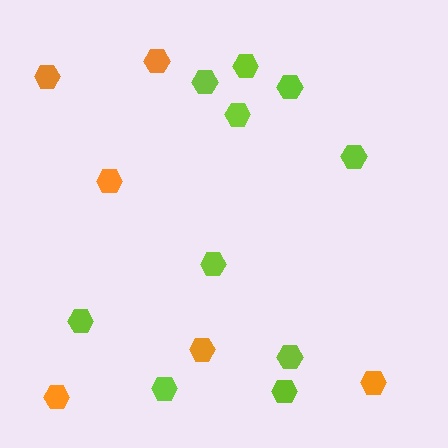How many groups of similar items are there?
There are 2 groups: one group of orange hexagons (6) and one group of lime hexagons (10).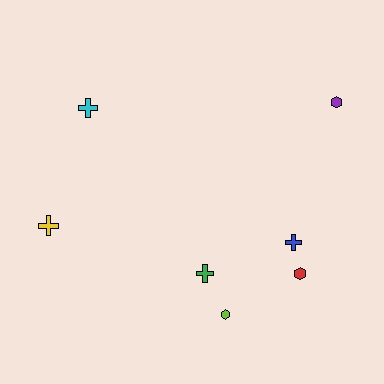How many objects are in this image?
There are 7 objects.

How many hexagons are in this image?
There are 3 hexagons.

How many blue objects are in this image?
There is 1 blue object.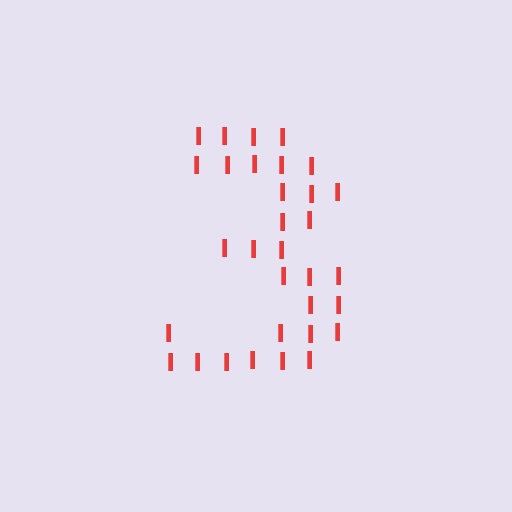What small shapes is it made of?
It is made of small letter I's.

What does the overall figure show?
The overall figure shows the digit 3.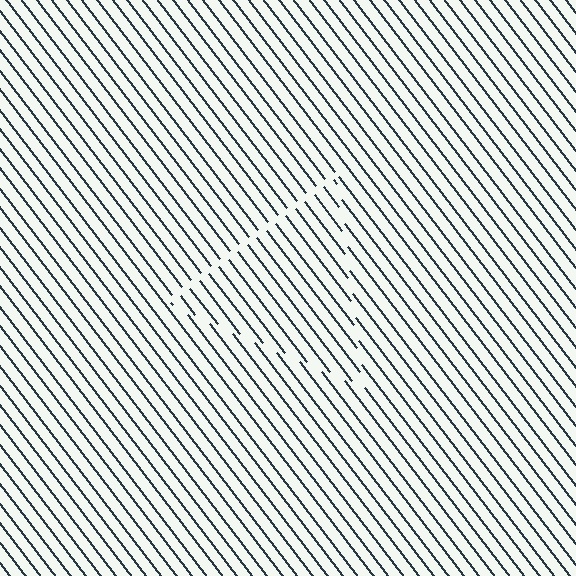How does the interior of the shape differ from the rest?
The interior of the shape contains the same grating, shifted by half a period — the contour is defined by the phase discontinuity where line-ends from the inner and outer gratings abut.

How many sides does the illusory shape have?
3 sides — the line-ends trace a triangle.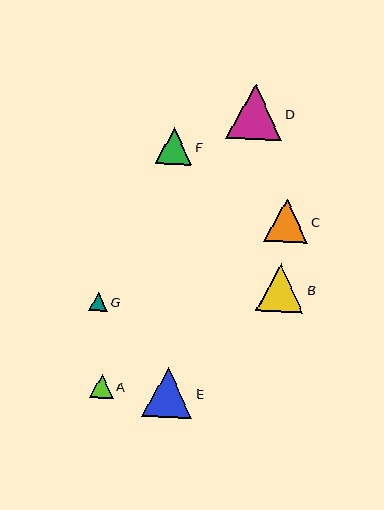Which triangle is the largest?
Triangle D is the largest with a size of approximately 55 pixels.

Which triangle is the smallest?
Triangle G is the smallest with a size of approximately 19 pixels.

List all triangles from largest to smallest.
From largest to smallest: D, E, B, C, F, A, G.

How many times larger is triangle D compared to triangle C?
Triangle D is approximately 1.3 times the size of triangle C.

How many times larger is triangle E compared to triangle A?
Triangle E is approximately 2.1 times the size of triangle A.